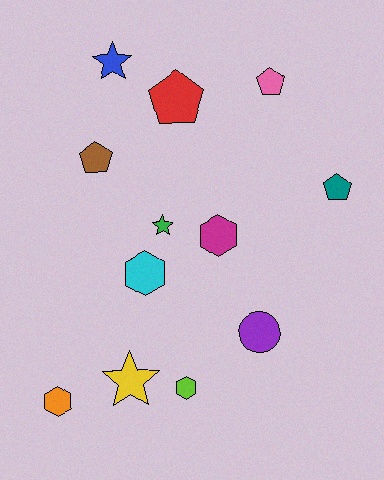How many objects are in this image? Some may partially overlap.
There are 12 objects.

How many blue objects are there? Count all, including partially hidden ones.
There is 1 blue object.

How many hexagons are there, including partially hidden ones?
There are 4 hexagons.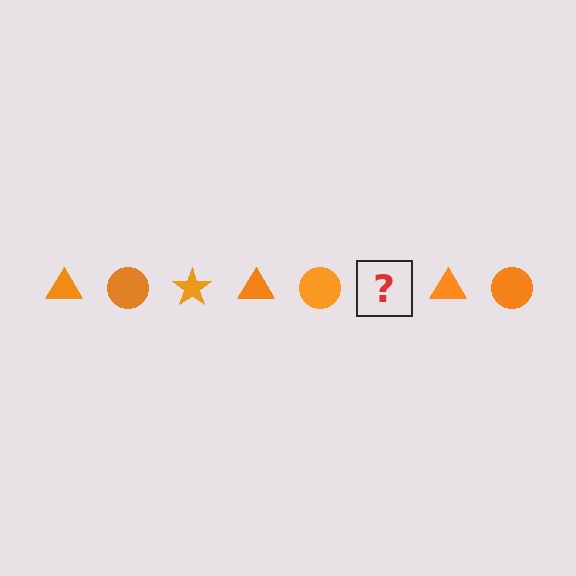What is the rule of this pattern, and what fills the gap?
The rule is that the pattern cycles through triangle, circle, star shapes in orange. The gap should be filled with an orange star.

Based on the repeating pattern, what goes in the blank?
The blank should be an orange star.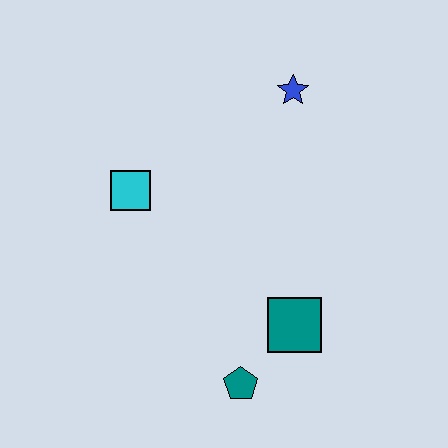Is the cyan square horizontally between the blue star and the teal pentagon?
No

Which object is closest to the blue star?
The cyan square is closest to the blue star.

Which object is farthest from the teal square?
The blue star is farthest from the teal square.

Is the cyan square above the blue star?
No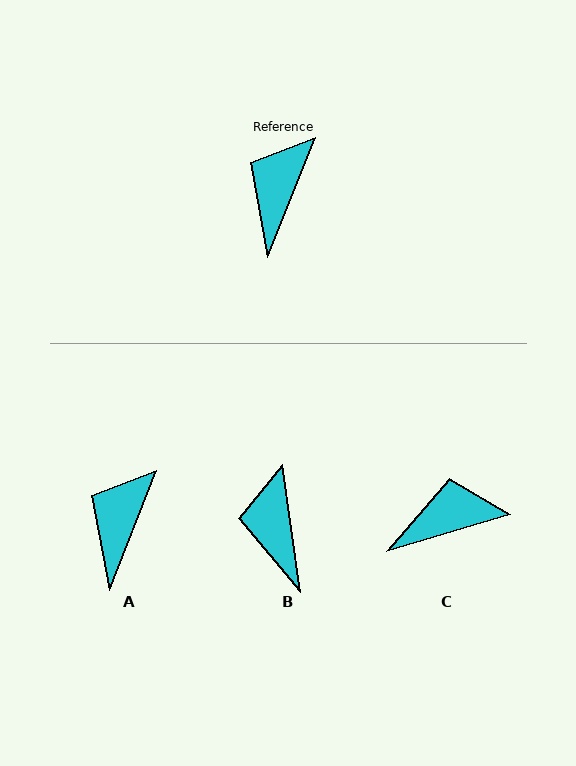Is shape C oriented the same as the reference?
No, it is off by about 52 degrees.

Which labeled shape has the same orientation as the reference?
A.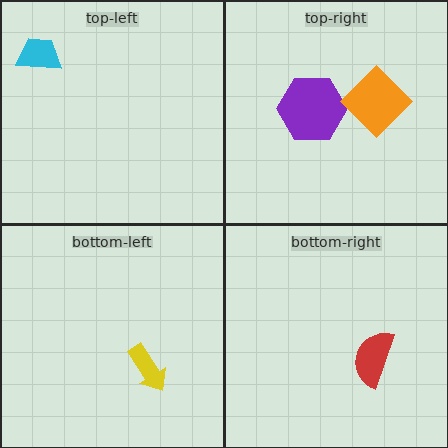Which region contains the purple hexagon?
The top-right region.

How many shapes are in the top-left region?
1.